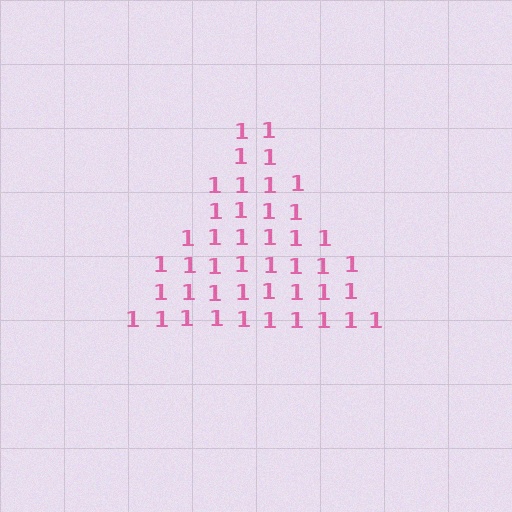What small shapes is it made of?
It is made of small digit 1's.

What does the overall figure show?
The overall figure shows a triangle.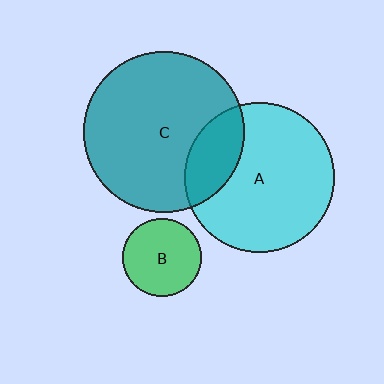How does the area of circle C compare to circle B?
Approximately 4.2 times.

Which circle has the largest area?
Circle C (teal).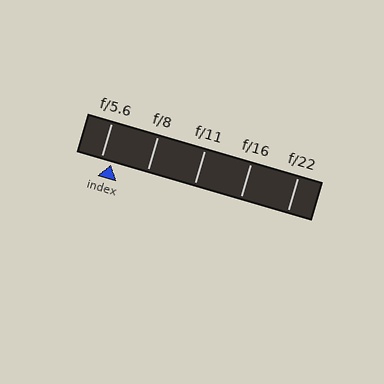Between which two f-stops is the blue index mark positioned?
The index mark is between f/5.6 and f/8.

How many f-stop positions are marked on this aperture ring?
There are 5 f-stop positions marked.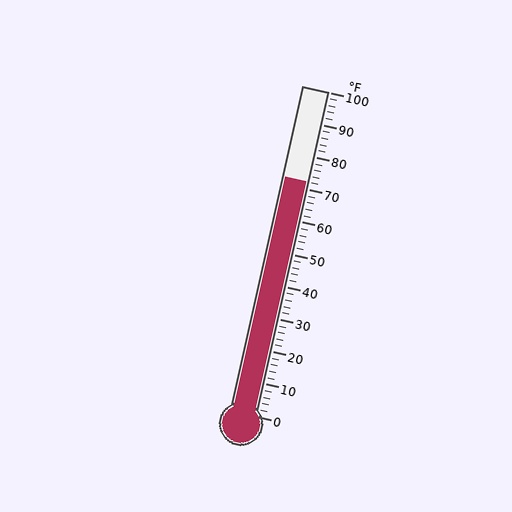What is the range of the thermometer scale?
The thermometer scale ranges from 0°F to 100°F.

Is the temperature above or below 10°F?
The temperature is above 10°F.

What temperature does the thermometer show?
The thermometer shows approximately 72°F.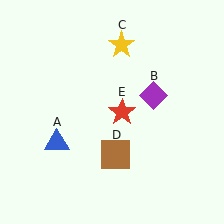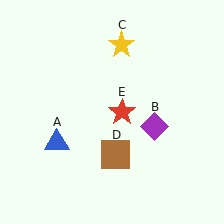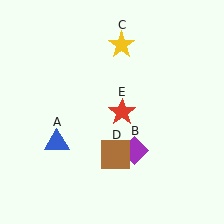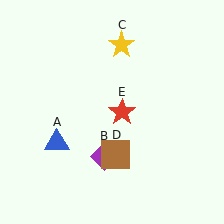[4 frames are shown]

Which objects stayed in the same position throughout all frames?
Blue triangle (object A) and yellow star (object C) and brown square (object D) and red star (object E) remained stationary.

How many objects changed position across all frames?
1 object changed position: purple diamond (object B).